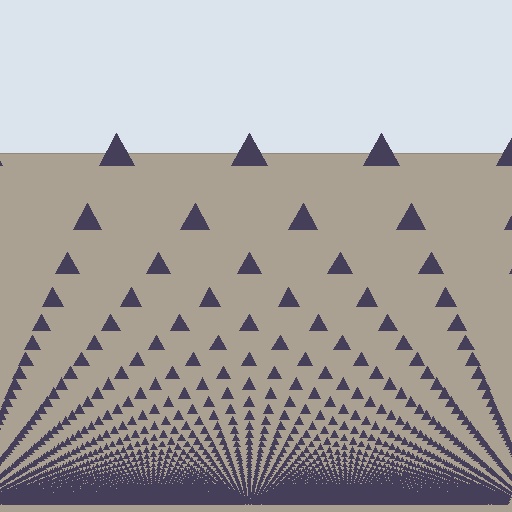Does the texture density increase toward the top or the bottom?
Density increases toward the bottom.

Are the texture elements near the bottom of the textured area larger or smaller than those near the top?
Smaller. The gradient is inverted — elements near the bottom are smaller and denser.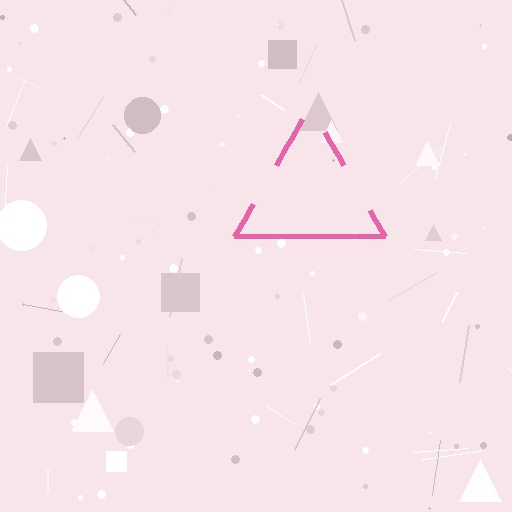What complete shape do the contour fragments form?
The contour fragments form a triangle.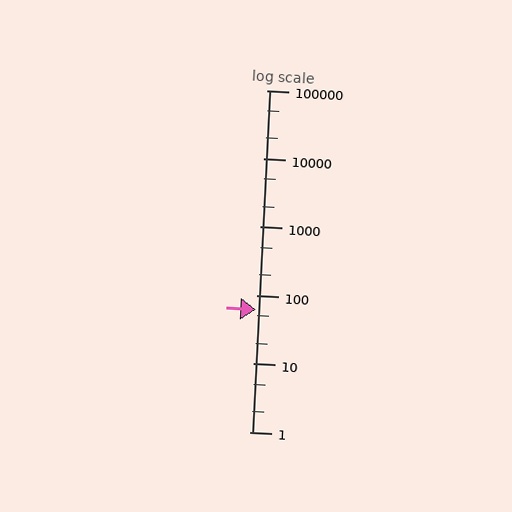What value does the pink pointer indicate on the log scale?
The pointer indicates approximately 62.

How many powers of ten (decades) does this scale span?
The scale spans 5 decades, from 1 to 100000.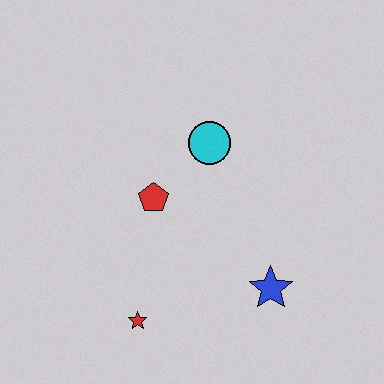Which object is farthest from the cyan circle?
The red star is farthest from the cyan circle.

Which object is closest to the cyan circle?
The red pentagon is closest to the cyan circle.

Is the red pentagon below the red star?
No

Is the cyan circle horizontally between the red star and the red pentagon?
No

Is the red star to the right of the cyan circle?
No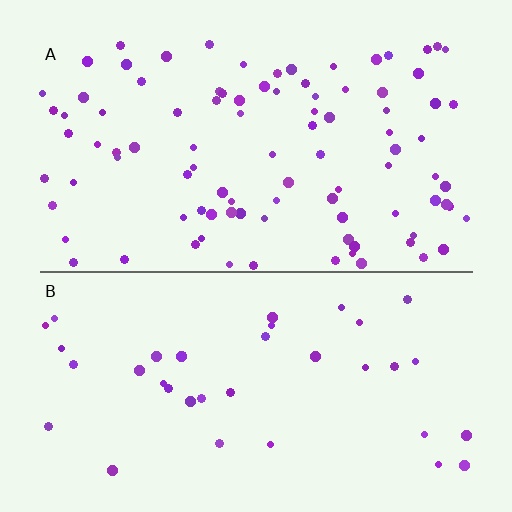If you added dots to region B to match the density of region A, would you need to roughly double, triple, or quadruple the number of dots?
Approximately triple.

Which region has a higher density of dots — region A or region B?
A (the top).